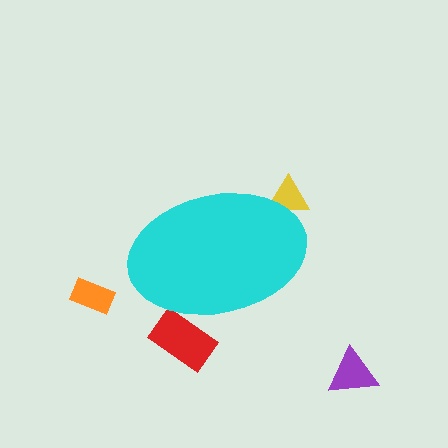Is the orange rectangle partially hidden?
No, the orange rectangle is fully visible.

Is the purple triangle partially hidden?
No, the purple triangle is fully visible.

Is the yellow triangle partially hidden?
Yes, the yellow triangle is partially hidden behind the cyan ellipse.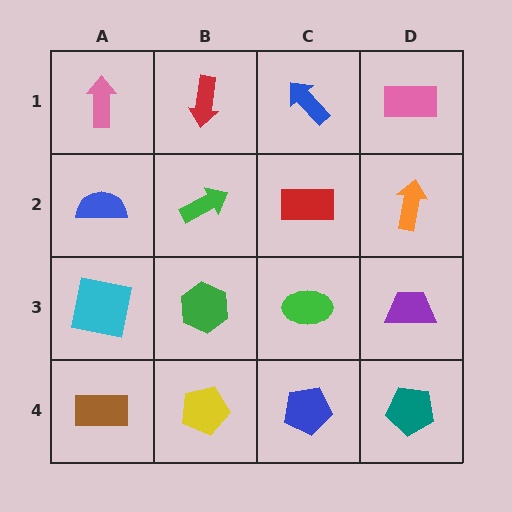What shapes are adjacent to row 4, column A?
A cyan square (row 3, column A), a yellow pentagon (row 4, column B).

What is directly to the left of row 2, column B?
A blue semicircle.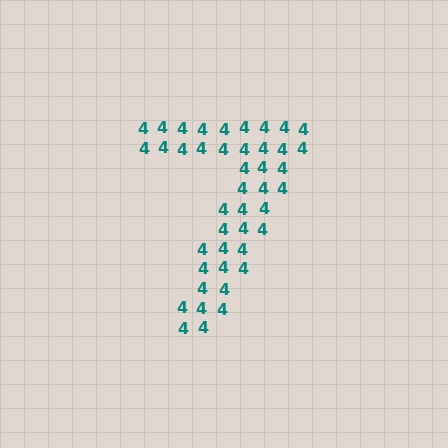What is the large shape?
The large shape is the digit 7.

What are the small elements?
The small elements are digit 4's.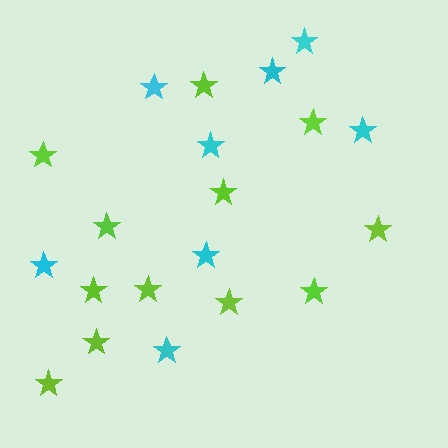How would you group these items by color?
There are 2 groups: one group of lime stars (12) and one group of cyan stars (8).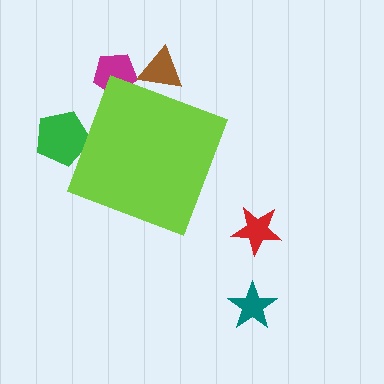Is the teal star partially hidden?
No, the teal star is fully visible.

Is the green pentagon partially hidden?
Yes, the green pentagon is partially hidden behind the lime diamond.